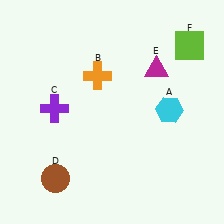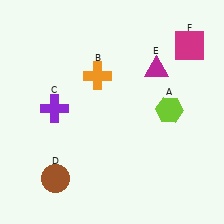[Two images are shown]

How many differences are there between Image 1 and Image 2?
There are 2 differences between the two images.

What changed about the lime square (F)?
In Image 1, F is lime. In Image 2, it changed to magenta.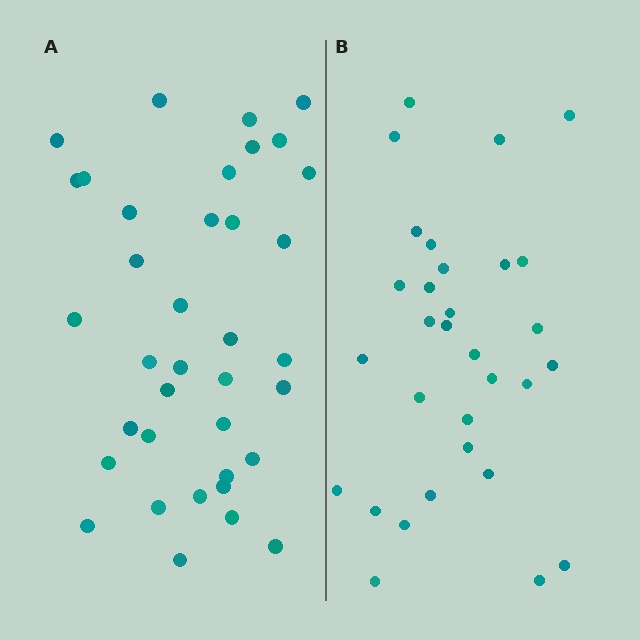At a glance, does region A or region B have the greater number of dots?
Region A (the left region) has more dots.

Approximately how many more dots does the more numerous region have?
Region A has about 6 more dots than region B.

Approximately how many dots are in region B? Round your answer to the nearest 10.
About 30 dots. (The exact count is 31, which rounds to 30.)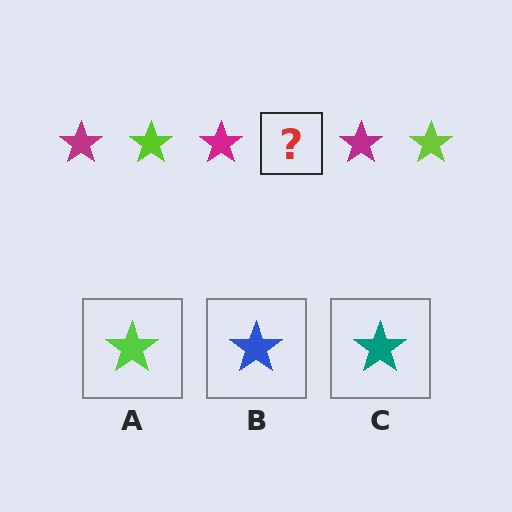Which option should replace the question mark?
Option A.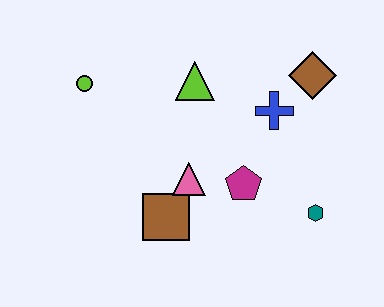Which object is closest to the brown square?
The pink triangle is closest to the brown square.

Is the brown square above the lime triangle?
No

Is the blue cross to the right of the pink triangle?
Yes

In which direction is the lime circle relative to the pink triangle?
The lime circle is to the left of the pink triangle.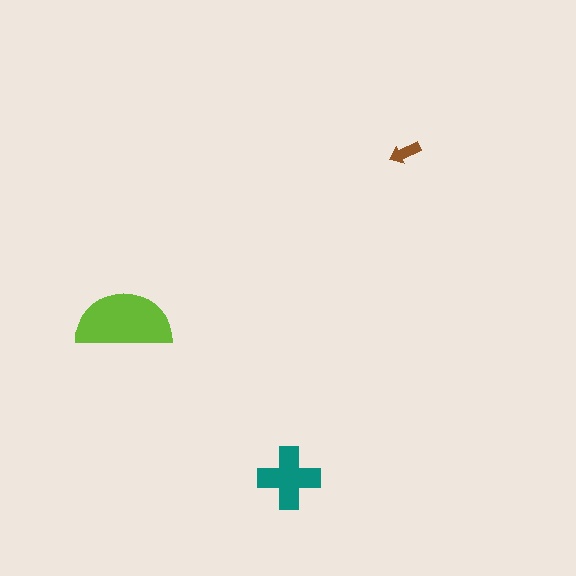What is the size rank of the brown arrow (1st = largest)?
3rd.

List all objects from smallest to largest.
The brown arrow, the teal cross, the lime semicircle.